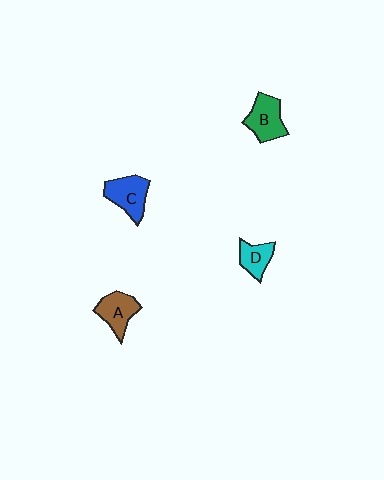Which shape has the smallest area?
Shape D (cyan).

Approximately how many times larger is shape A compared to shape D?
Approximately 1.3 times.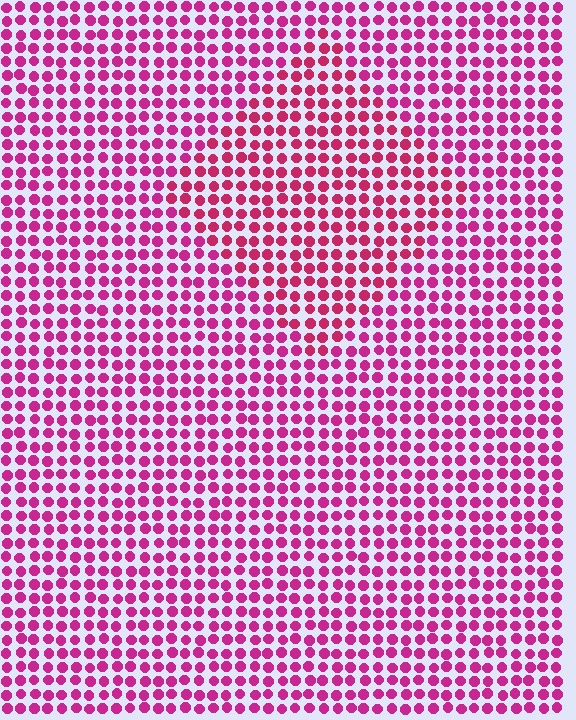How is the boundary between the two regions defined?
The boundary is defined purely by a slight shift in hue (about 16 degrees). Spacing, size, and orientation are identical on both sides.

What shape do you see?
I see a diamond.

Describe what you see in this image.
The image is filled with small magenta elements in a uniform arrangement. A diamond-shaped region is visible where the elements are tinted to a slightly different hue, forming a subtle color boundary.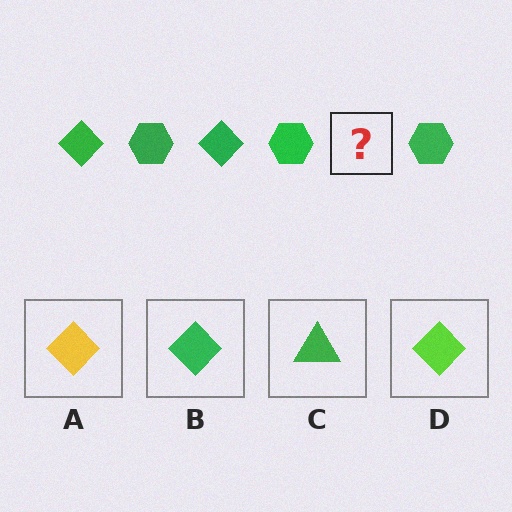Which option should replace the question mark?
Option B.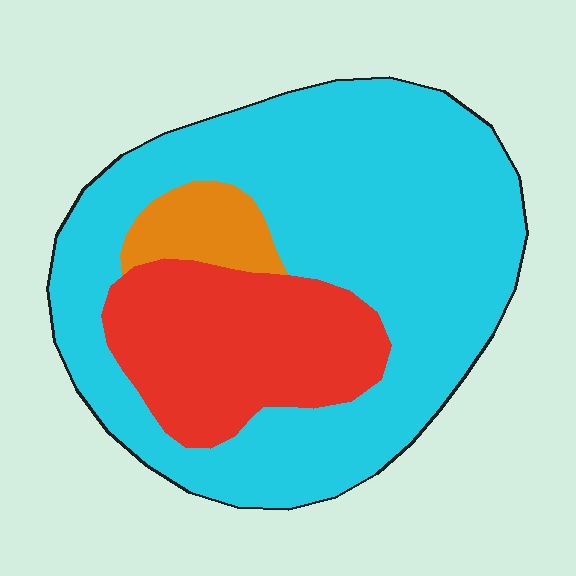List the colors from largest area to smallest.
From largest to smallest: cyan, red, orange.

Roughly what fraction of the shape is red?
Red takes up between a sixth and a third of the shape.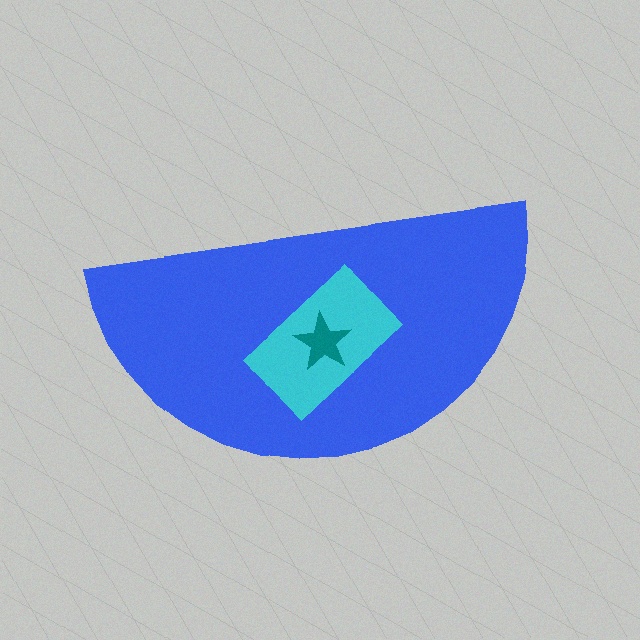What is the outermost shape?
The blue semicircle.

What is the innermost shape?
The teal star.